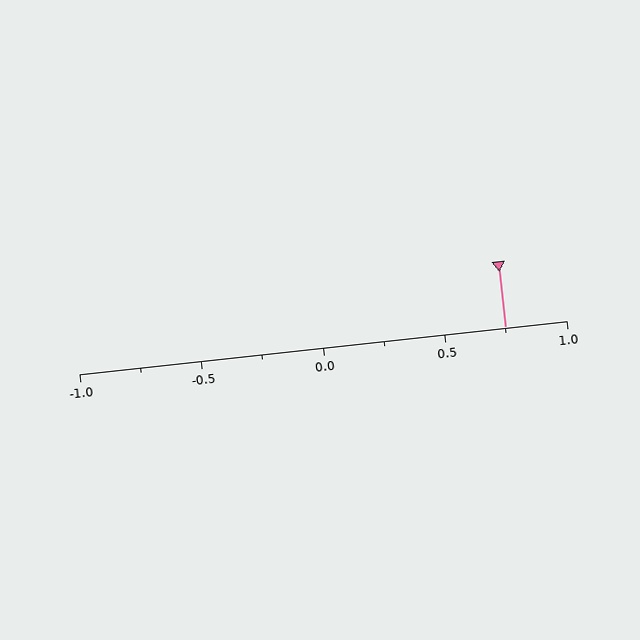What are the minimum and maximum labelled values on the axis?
The axis runs from -1.0 to 1.0.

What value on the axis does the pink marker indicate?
The marker indicates approximately 0.75.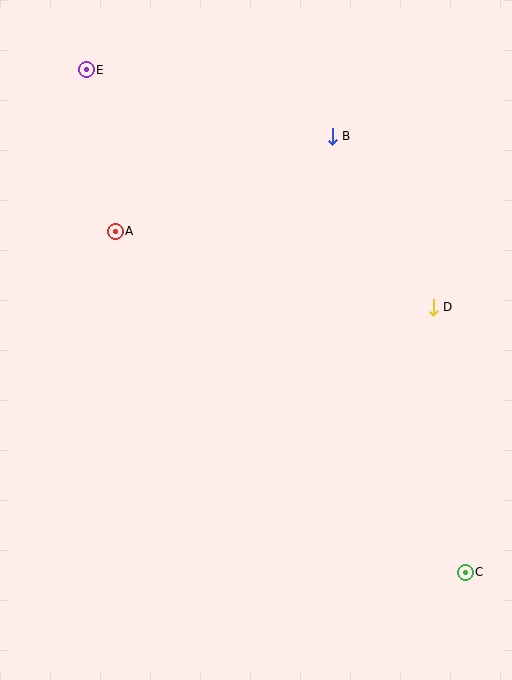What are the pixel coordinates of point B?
Point B is at (332, 136).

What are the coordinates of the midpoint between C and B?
The midpoint between C and B is at (399, 354).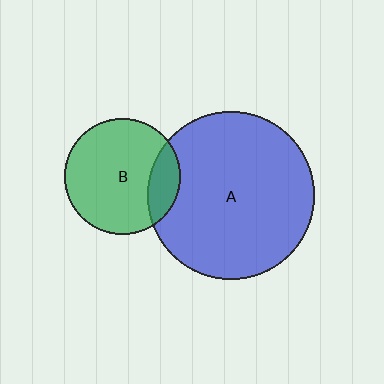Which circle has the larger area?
Circle A (blue).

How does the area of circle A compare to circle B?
Approximately 2.1 times.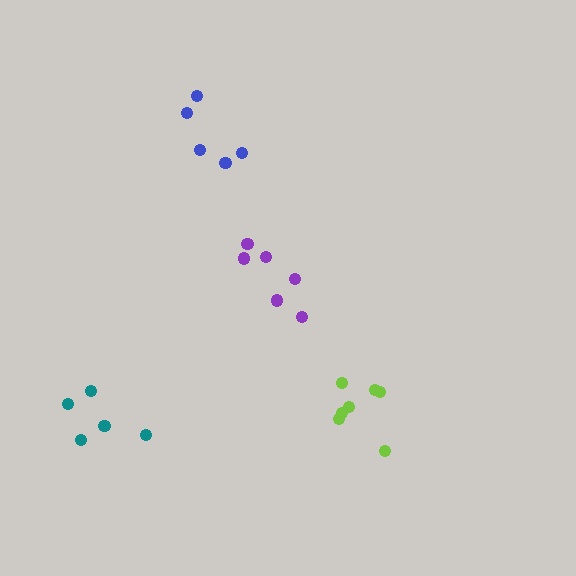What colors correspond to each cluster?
The clusters are colored: purple, blue, teal, lime.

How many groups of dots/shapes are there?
There are 4 groups.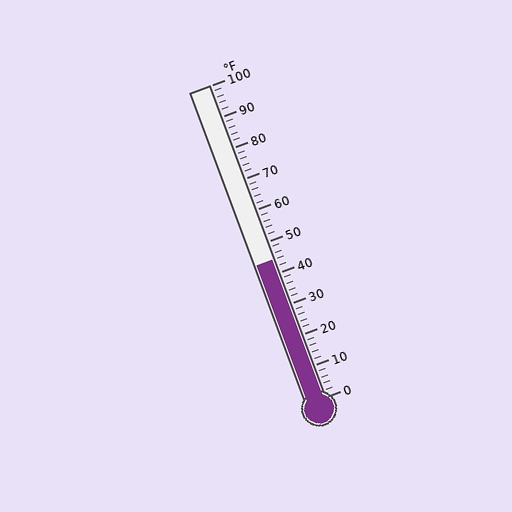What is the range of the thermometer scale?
The thermometer scale ranges from 0°F to 100°F.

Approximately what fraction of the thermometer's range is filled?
The thermometer is filled to approximately 45% of its range.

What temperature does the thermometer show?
The thermometer shows approximately 44°F.